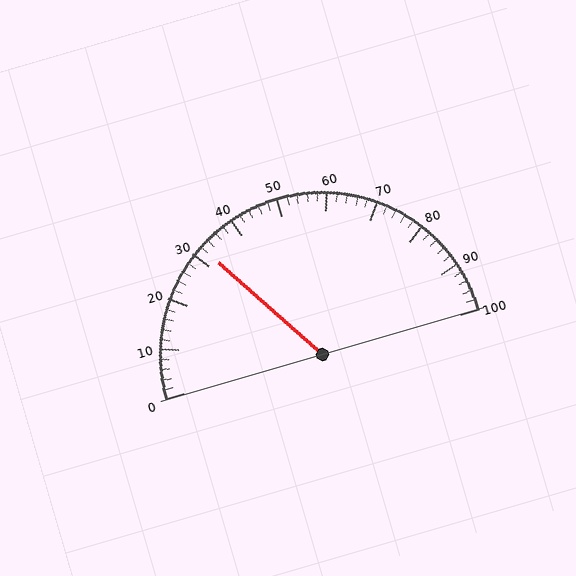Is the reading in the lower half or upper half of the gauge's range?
The reading is in the lower half of the range (0 to 100).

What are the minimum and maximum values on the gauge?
The gauge ranges from 0 to 100.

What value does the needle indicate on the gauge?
The needle indicates approximately 32.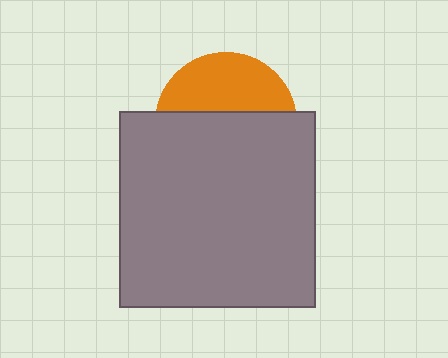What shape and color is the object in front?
The object in front is a gray square.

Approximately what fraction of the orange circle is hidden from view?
Roughly 60% of the orange circle is hidden behind the gray square.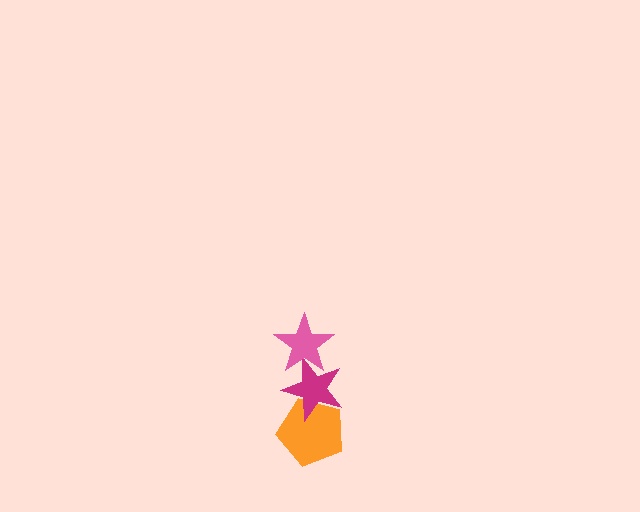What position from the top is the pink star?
The pink star is 1st from the top.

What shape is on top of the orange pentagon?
The magenta star is on top of the orange pentagon.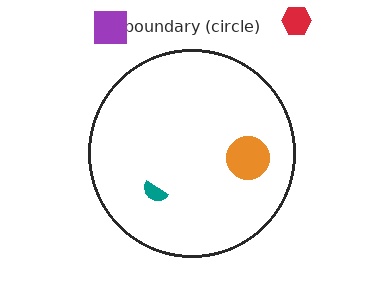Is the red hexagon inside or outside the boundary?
Outside.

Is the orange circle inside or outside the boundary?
Inside.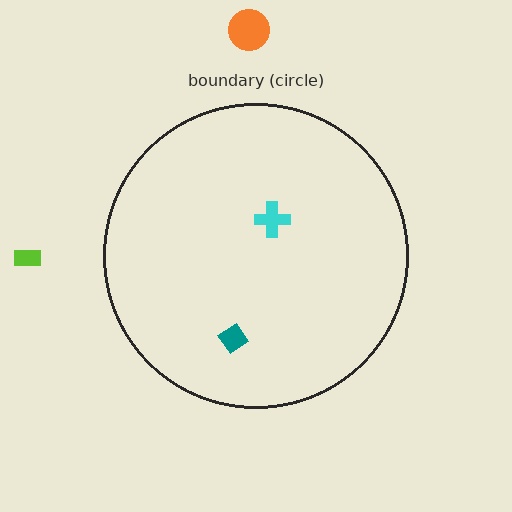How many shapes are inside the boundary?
2 inside, 2 outside.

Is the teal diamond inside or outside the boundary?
Inside.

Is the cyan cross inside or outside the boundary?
Inside.